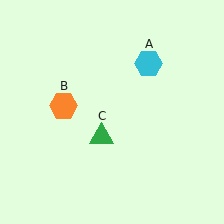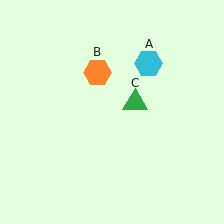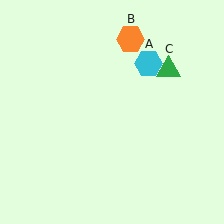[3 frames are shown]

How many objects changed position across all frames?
2 objects changed position: orange hexagon (object B), green triangle (object C).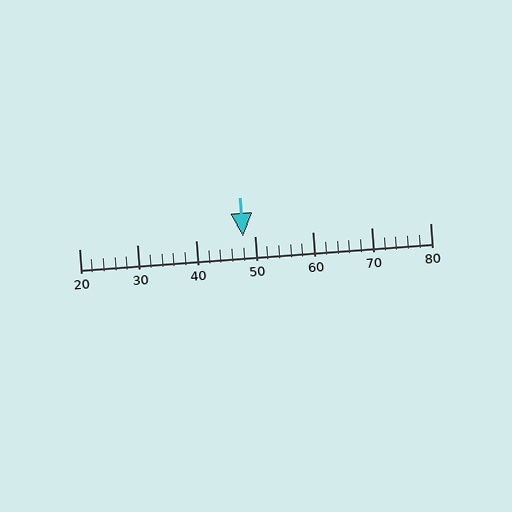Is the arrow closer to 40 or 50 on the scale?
The arrow is closer to 50.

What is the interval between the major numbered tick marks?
The major tick marks are spaced 10 units apart.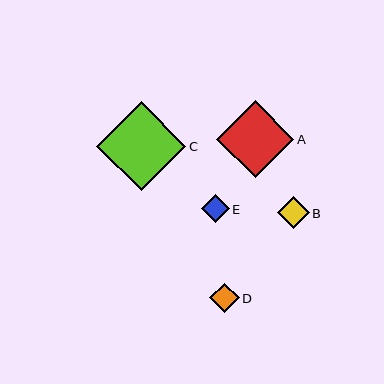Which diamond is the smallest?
Diamond E is the smallest with a size of approximately 28 pixels.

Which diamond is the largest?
Diamond C is the largest with a size of approximately 89 pixels.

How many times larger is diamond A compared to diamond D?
Diamond A is approximately 2.6 times the size of diamond D.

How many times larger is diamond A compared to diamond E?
Diamond A is approximately 2.8 times the size of diamond E.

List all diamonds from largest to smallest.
From largest to smallest: C, A, B, D, E.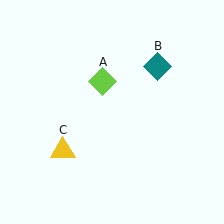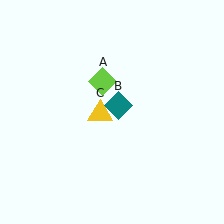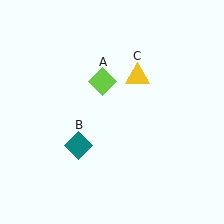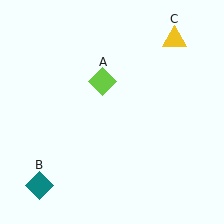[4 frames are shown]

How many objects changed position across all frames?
2 objects changed position: teal diamond (object B), yellow triangle (object C).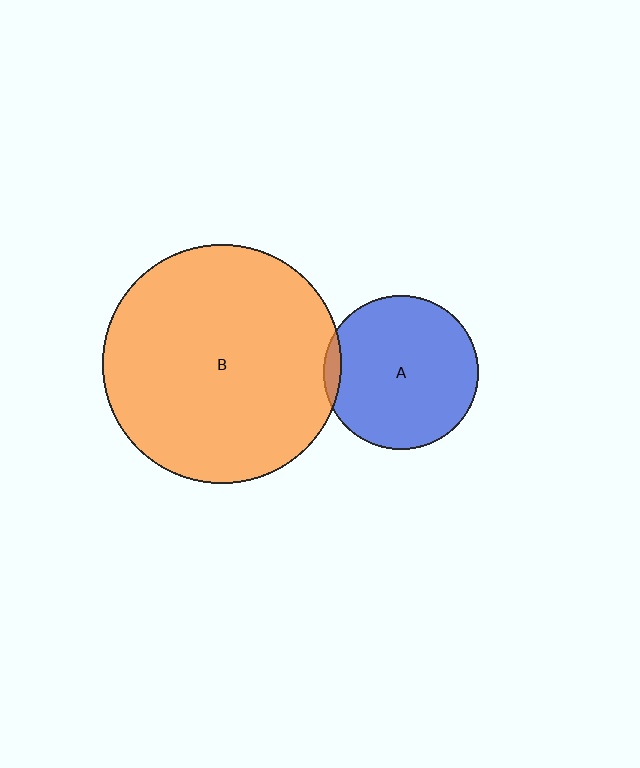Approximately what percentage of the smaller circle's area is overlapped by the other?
Approximately 5%.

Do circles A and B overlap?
Yes.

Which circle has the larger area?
Circle B (orange).